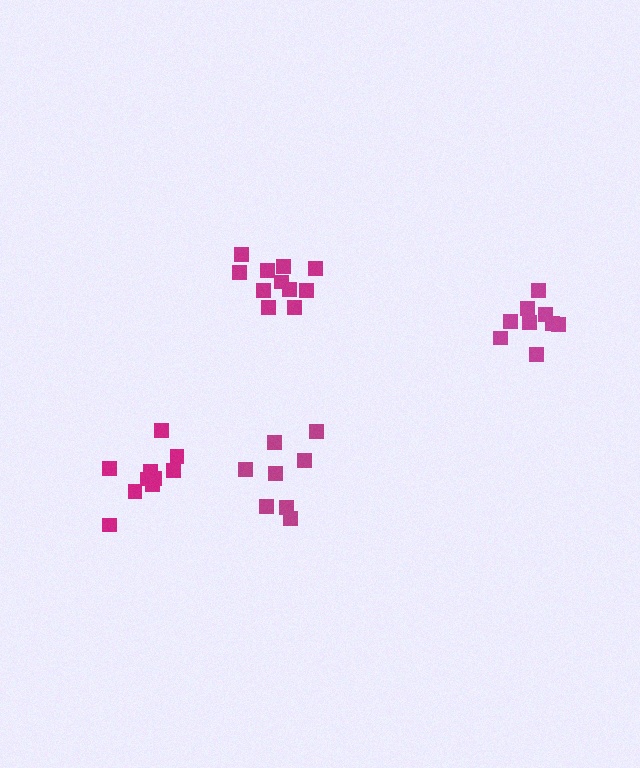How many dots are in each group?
Group 1: 11 dots, Group 2: 9 dots, Group 3: 10 dots, Group 4: 8 dots (38 total).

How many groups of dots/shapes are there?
There are 4 groups.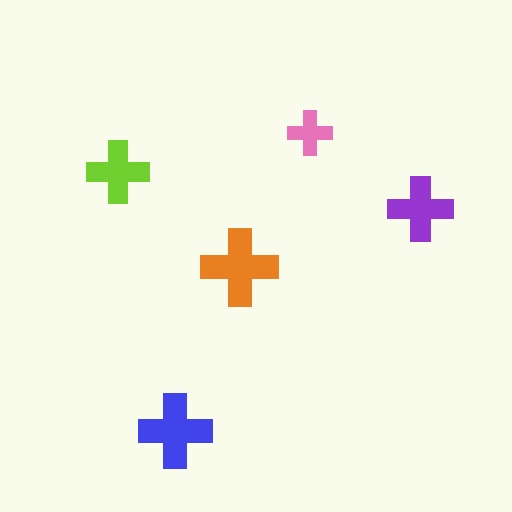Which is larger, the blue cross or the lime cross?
The blue one.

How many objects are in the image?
There are 5 objects in the image.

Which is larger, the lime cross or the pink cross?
The lime one.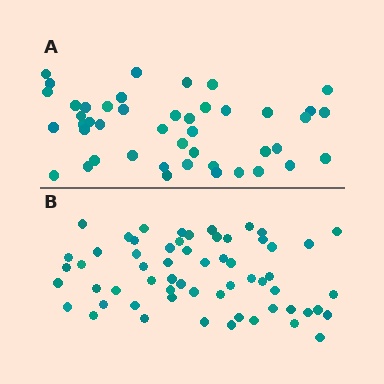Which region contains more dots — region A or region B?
Region B (the bottom region) has more dots.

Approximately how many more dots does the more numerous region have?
Region B has approximately 15 more dots than region A.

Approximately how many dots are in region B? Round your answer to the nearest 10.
About 60 dots.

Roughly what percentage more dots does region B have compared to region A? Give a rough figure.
About 35% more.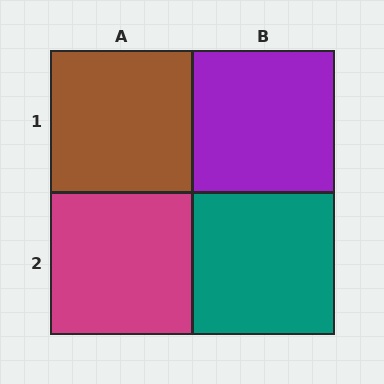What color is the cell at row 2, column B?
Teal.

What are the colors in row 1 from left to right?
Brown, purple.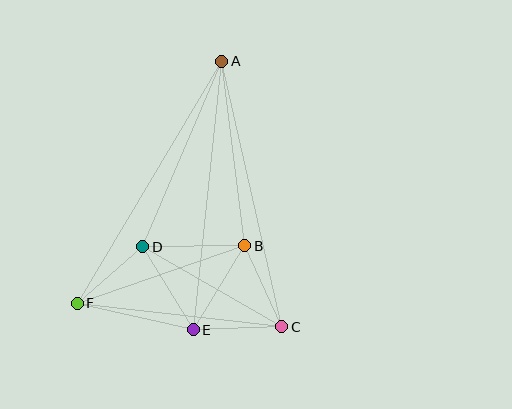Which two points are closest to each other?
Points D and F are closest to each other.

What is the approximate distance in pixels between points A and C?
The distance between A and C is approximately 272 pixels.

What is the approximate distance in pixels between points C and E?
The distance between C and E is approximately 89 pixels.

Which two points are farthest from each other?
Points A and F are farthest from each other.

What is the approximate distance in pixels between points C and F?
The distance between C and F is approximately 206 pixels.